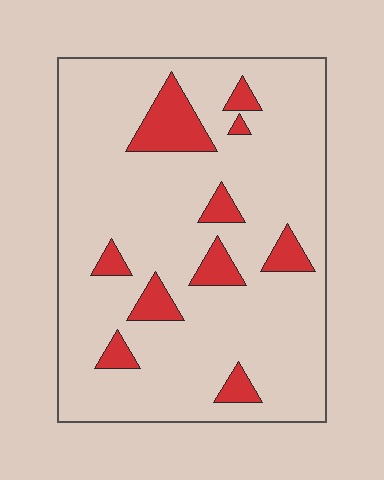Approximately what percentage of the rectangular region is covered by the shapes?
Approximately 15%.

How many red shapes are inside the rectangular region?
10.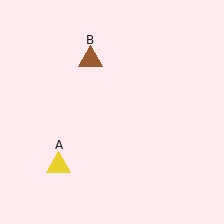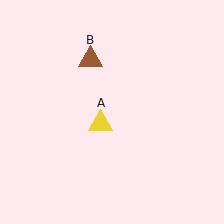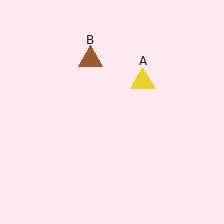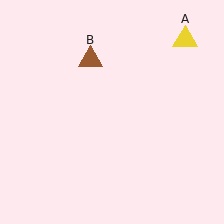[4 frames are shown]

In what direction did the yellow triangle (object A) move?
The yellow triangle (object A) moved up and to the right.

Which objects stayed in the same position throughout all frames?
Brown triangle (object B) remained stationary.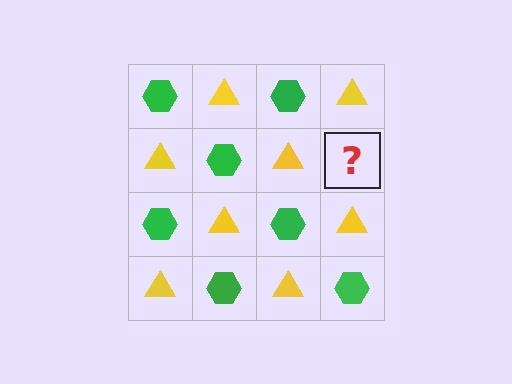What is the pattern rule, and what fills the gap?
The rule is that it alternates green hexagon and yellow triangle in a checkerboard pattern. The gap should be filled with a green hexagon.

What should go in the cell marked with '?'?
The missing cell should contain a green hexagon.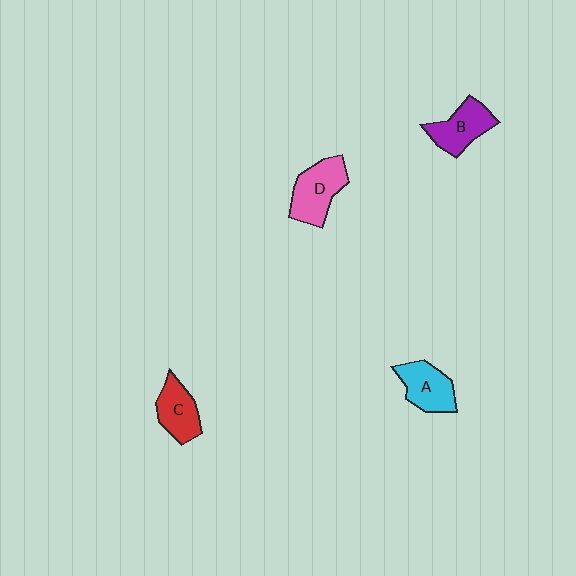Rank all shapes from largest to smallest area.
From largest to smallest: D (pink), B (purple), A (cyan), C (red).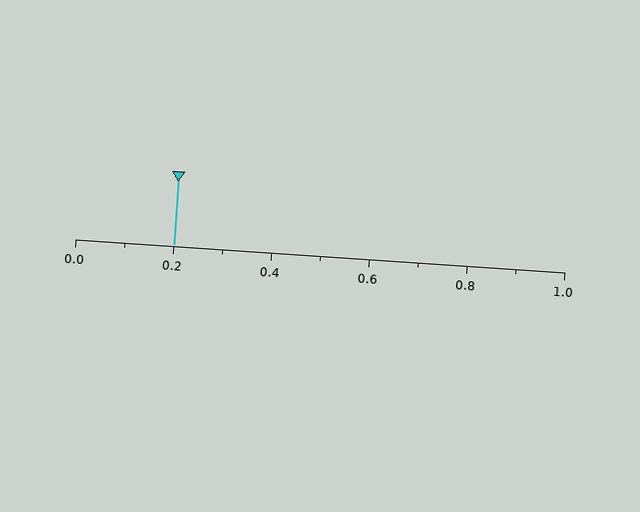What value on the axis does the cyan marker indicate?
The marker indicates approximately 0.2.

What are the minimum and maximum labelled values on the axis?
The axis runs from 0.0 to 1.0.